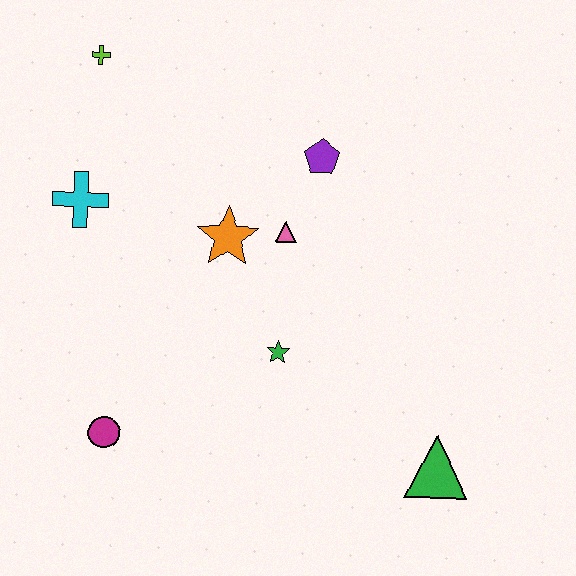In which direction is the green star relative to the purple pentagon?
The green star is below the purple pentagon.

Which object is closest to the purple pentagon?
The pink triangle is closest to the purple pentagon.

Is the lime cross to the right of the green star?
No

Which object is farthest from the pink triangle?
The green triangle is farthest from the pink triangle.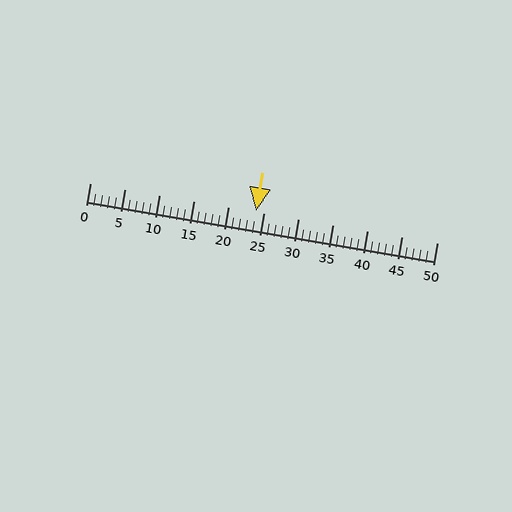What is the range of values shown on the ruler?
The ruler shows values from 0 to 50.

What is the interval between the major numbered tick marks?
The major tick marks are spaced 5 units apart.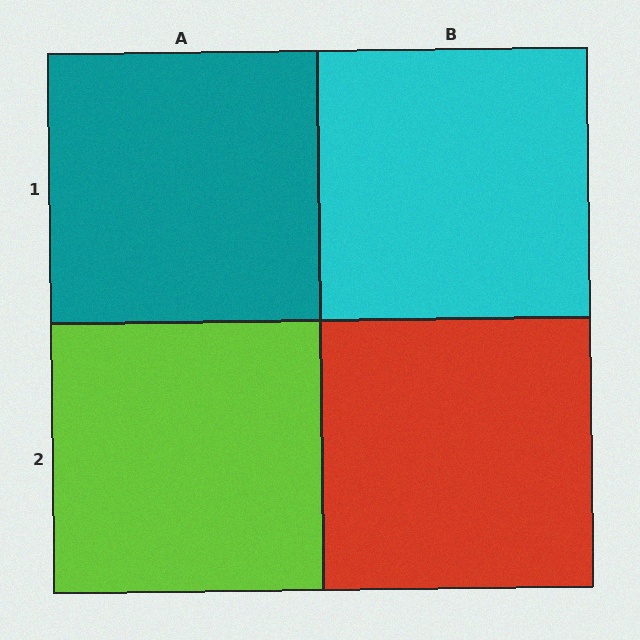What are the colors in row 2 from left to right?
Lime, red.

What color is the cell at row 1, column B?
Cyan.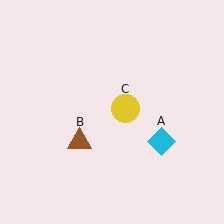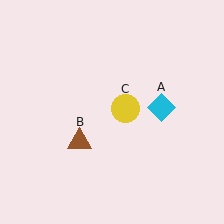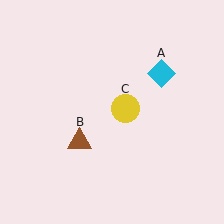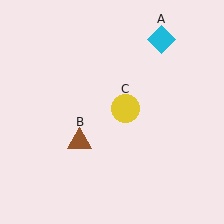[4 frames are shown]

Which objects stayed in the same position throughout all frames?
Brown triangle (object B) and yellow circle (object C) remained stationary.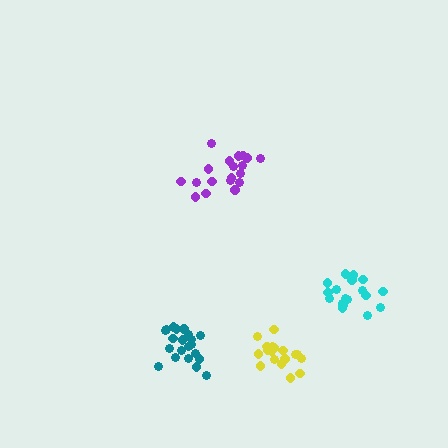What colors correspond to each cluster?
The clusters are colored: purple, cyan, yellow, teal.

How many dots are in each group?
Group 1: 19 dots, Group 2: 19 dots, Group 3: 18 dots, Group 4: 21 dots (77 total).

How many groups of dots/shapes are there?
There are 4 groups.